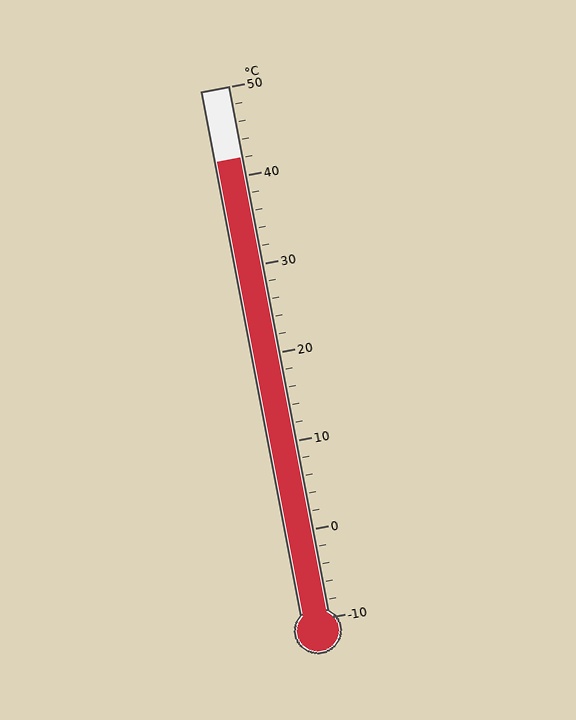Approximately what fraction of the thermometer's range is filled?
The thermometer is filled to approximately 85% of its range.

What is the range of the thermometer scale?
The thermometer scale ranges from -10°C to 50°C.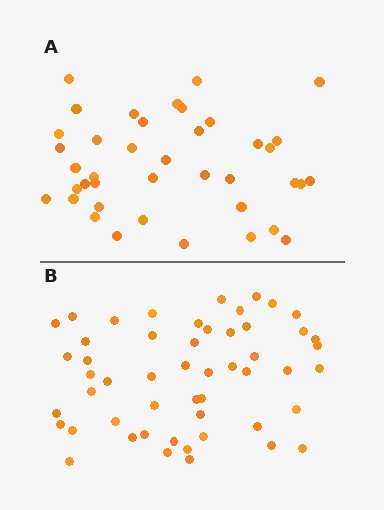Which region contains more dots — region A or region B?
Region B (the bottom region) has more dots.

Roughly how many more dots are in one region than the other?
Region B has roughly 12 or so more dots than region A.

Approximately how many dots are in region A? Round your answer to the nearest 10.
About 40 dots.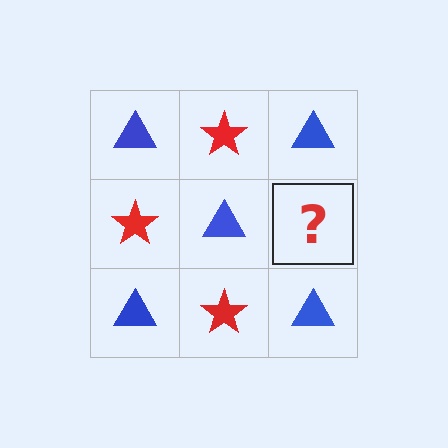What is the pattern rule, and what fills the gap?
The rule is that it alternates blue triangle and red star in a checkerboard pattern. The gap should be filled with a red star.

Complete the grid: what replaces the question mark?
The question mark should be replaced with a red star.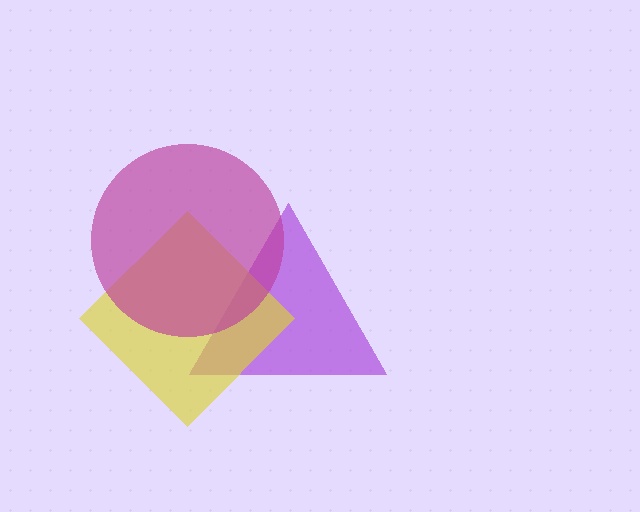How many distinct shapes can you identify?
There are 3 distinct shapes: a purple triangle, a yellow diamond, a magenta circle.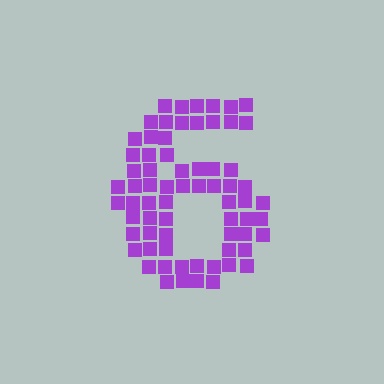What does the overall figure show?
The overall figure shows the digit 6.